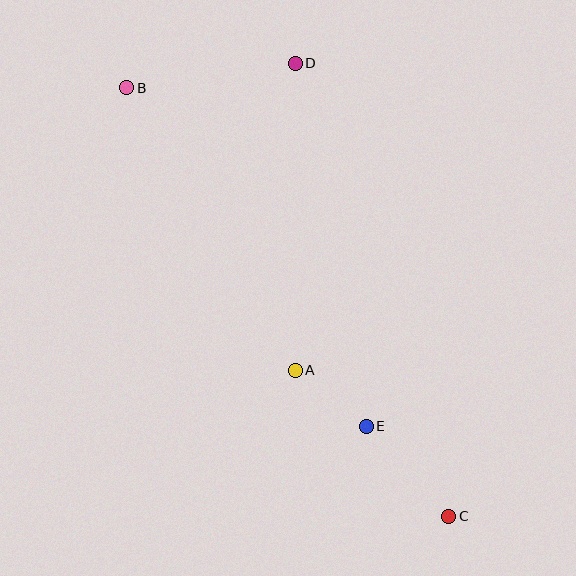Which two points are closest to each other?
Points A and E are closest to each other.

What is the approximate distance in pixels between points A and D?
The distance between A and D is approximately 307 pixels.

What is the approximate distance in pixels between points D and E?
The distance between D and E is approximately 370 pixels.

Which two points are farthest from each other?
Points B and C are farthest from each other.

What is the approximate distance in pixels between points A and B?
The distance between A and B is approximately 329 pixels.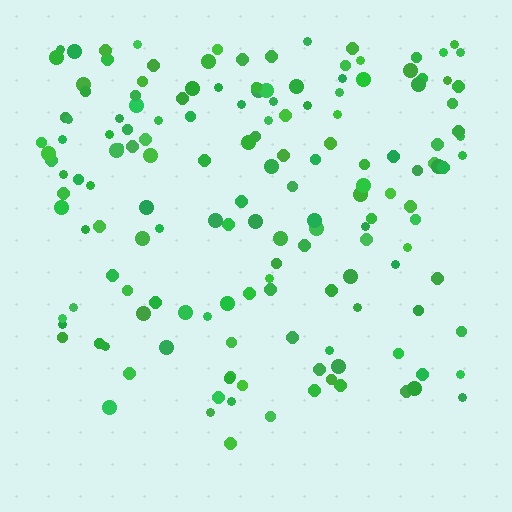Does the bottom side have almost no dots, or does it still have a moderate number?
Still a moderate number, just noticeably fewer than the top.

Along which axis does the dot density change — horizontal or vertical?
Vertical.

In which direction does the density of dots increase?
From bottom to top, with the top side densest.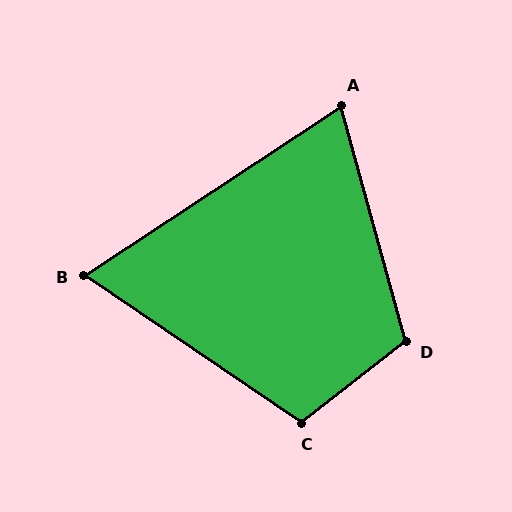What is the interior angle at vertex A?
Approximately 72 degrees (acute).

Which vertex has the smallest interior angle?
B, at approximately 68 degrees.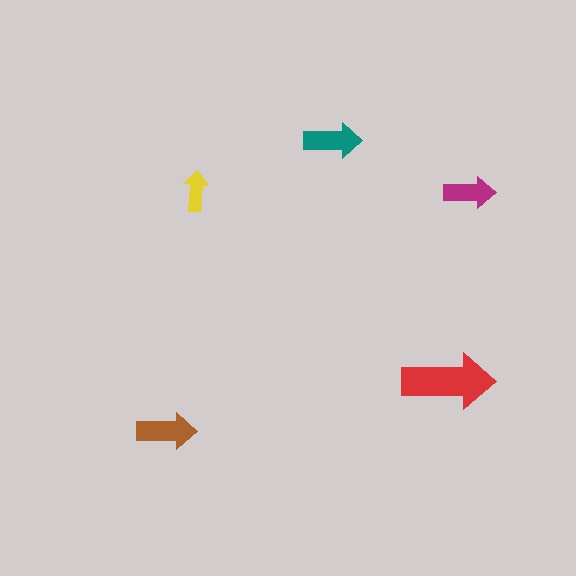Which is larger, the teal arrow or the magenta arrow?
The teal one.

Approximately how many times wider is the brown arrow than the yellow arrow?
About 1.5 times wider.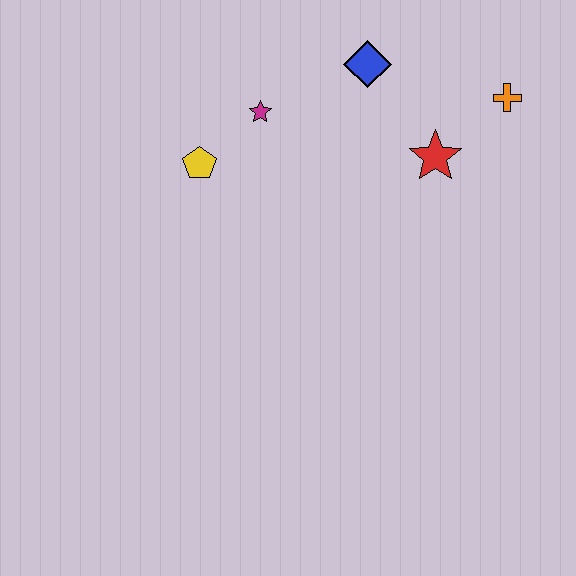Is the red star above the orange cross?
No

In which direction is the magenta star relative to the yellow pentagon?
The magenta star is to the right of the yellow pentagon.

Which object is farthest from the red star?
The yellow pentagon is farthest from the red star.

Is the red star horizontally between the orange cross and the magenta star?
Yes